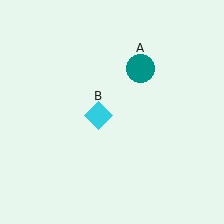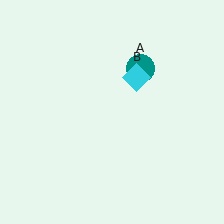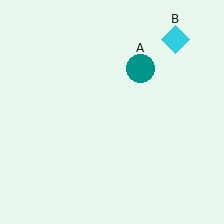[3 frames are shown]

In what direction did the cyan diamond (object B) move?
The cyan diamond (object B) moved up and to the right.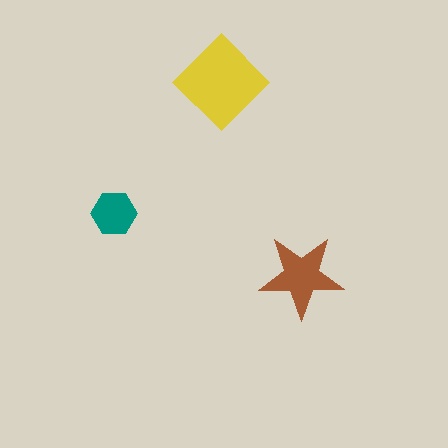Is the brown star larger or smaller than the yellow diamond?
Smaller.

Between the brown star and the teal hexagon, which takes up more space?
The brown star.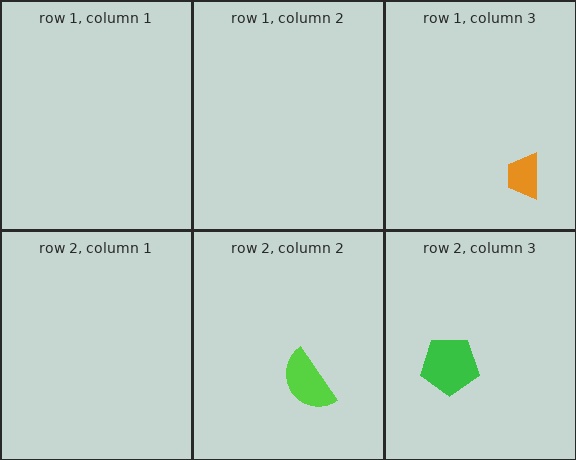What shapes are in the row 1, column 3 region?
The orange trapezoid.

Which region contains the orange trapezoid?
The row 1, column 3 region.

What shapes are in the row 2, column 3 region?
The green pentagon.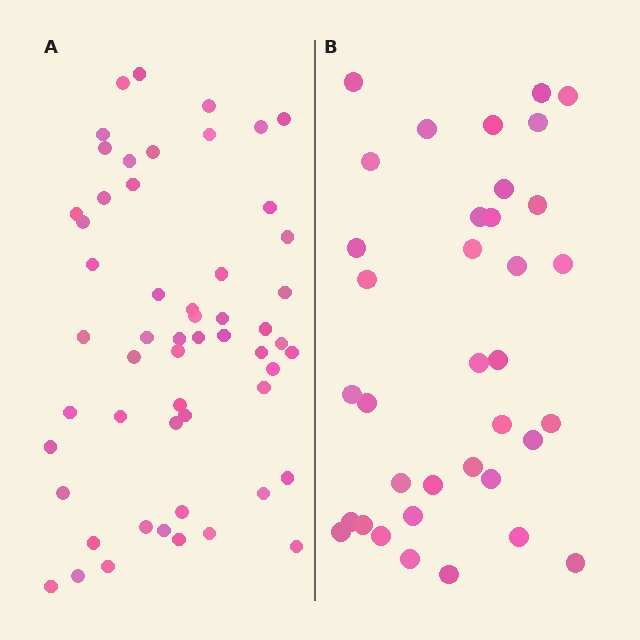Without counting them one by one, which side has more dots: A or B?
Region A (the left region) has more dots.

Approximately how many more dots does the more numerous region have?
Region A has approximately 20 more dots than region B.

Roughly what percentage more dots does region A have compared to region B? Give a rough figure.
About 55% more.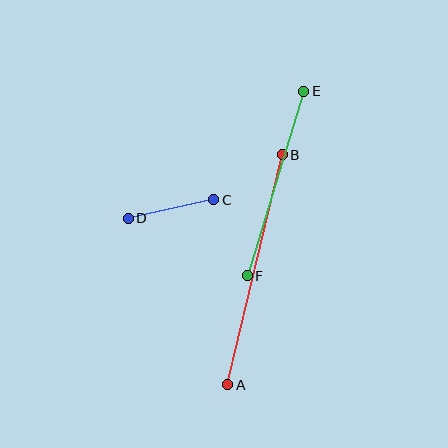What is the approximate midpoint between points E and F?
The midpoint is at approximately (275, 183) pixels.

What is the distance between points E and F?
The distance is approximately 193 pixels.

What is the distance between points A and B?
The distance is approximately 236 pixels.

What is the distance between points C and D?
The distance is approximately 87 pixels.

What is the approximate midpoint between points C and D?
The midpoint is at approximately (171, 209) pixels.